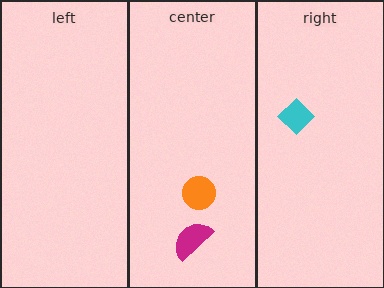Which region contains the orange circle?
The center region.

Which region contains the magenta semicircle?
The center region.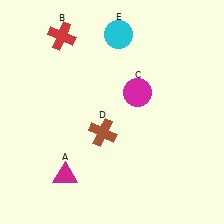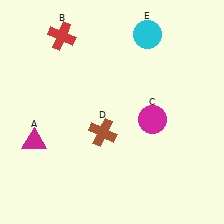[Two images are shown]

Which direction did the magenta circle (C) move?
The magenta circle (C) moved down.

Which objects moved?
The objects that moved are: the magenta triangle (A), the magenta circle (C), the cyan circle (E).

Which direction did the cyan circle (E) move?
The cyan circle (E) moved right.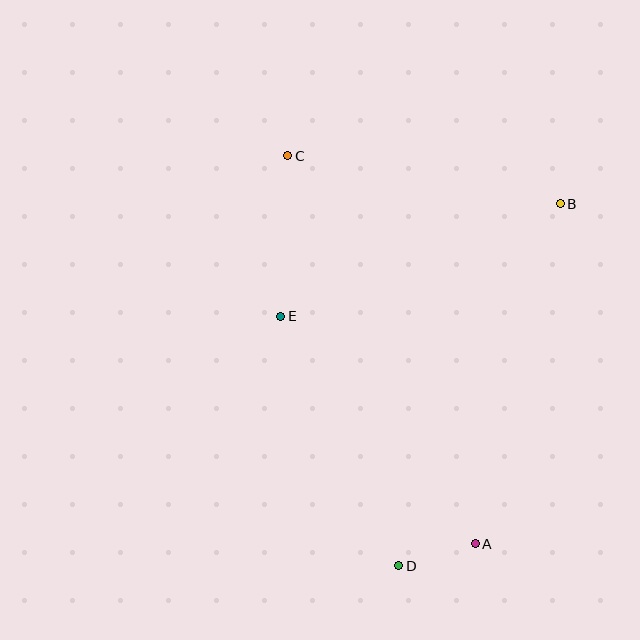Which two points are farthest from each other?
Points A and C are farthest from each other.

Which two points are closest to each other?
Points A and D are closest to each other.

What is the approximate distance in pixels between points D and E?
The distance between D and E is approximately 276 pixels.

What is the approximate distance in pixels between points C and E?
The distance between C and E is approximately 161 pixels.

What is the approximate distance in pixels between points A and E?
The distance between A and E is approximately 300 pixels.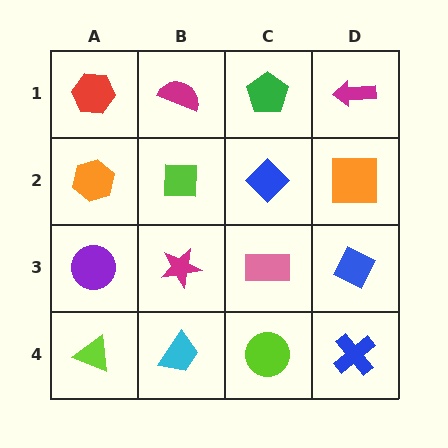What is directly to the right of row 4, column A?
A cyan trapezoid.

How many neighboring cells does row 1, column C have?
3.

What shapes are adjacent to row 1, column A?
An orange hexagon (row 2, column A), a magenta semicircle (row 1, column B).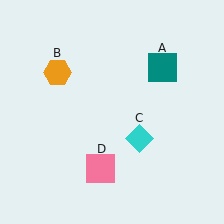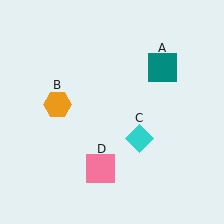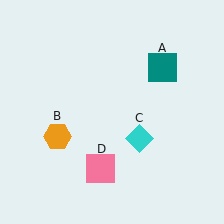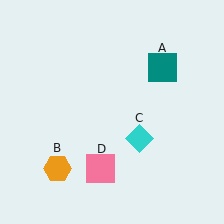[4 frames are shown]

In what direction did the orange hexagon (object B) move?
The orange hexagon (object B) moved down.